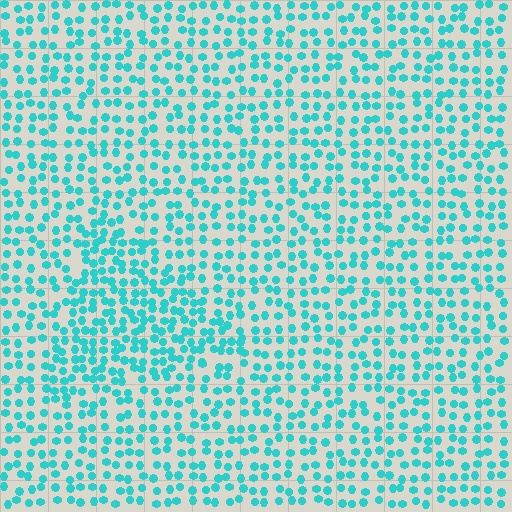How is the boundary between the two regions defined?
The boundary is defined by a change in element density (approximately 1.6x ratio). All elements are the same color, size, and shape.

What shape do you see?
I see a triangle.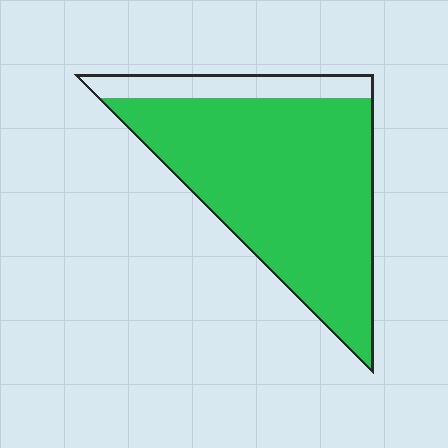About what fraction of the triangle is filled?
About five sixths (5/6).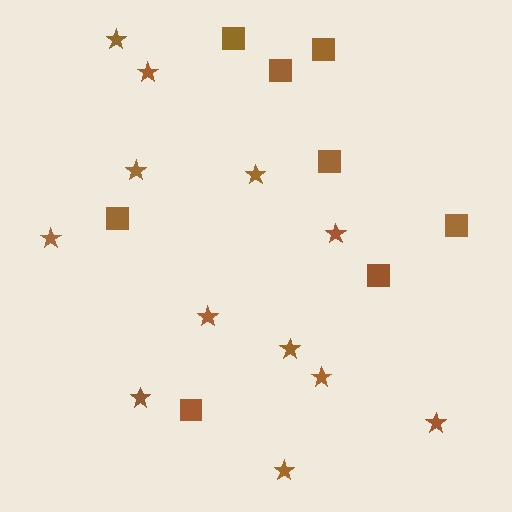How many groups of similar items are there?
There are 2 groups: one group of stars (12) and one group of squares (8).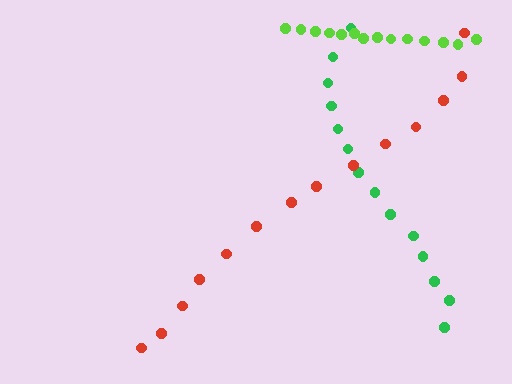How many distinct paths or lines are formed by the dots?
There are 3 distinct paths.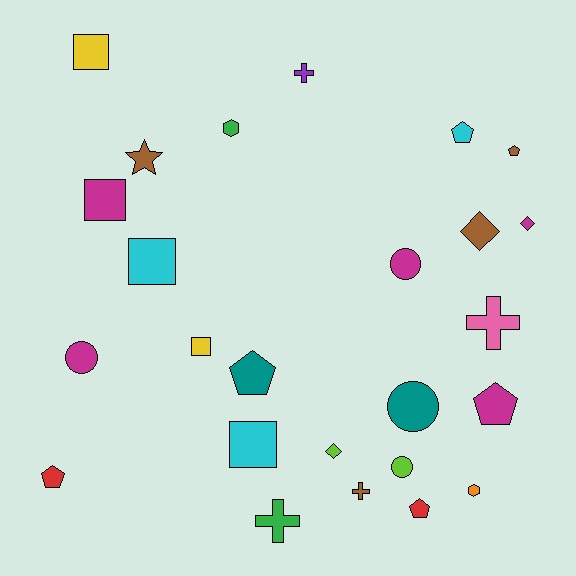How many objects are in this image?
There are 25 objects.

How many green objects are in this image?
There are 2 green objects.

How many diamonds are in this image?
There are 3 diamonds.